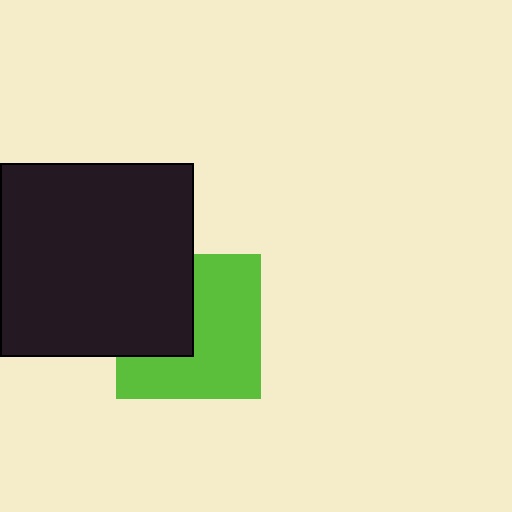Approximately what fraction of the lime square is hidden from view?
Roughly 38% of the lime square is hidden behind the black square.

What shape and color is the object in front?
The object in front is a black square.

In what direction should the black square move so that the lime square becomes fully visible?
The black square should move left. That is the shortest direction to clear the overlap and leave the lime square fully visible.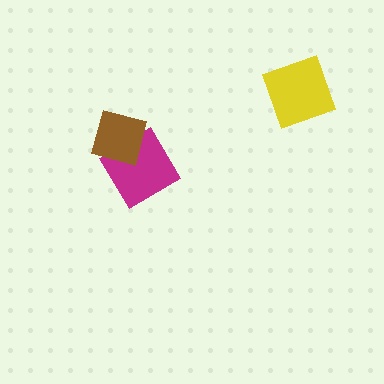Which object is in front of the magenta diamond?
The brown square is in front of the magenta diamond.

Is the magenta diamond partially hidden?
Yes, it is partially covered by another shape.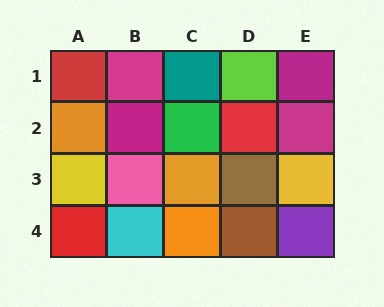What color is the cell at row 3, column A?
Yellow.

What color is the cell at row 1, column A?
Red.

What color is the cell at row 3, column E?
Yellow.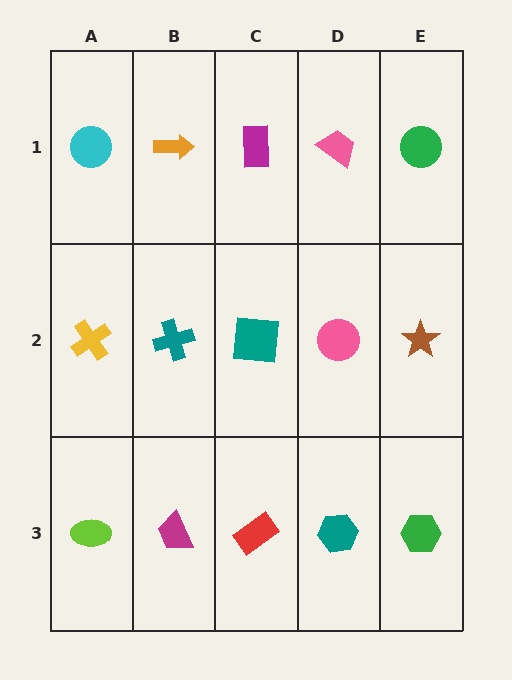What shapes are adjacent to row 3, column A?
A yellow cross (row 2, column A), a magenta trapezoid (row 3, column B).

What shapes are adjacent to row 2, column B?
An orange arrow (row 1, column B), a magenta trapezoid (row 3, column B), a yellow cross (row 2, column A), a teal square (row 2, column C).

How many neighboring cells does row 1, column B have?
3.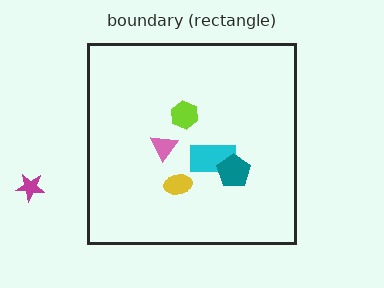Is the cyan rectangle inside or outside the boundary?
Inside.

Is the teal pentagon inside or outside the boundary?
Inside.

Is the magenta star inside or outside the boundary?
Outside.